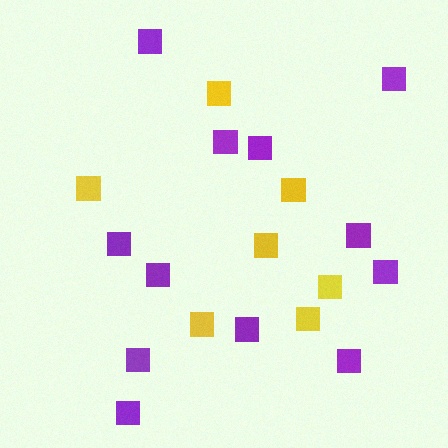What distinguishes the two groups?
There are 2 groups: one group of yellow squares (7) and one group of purple squares (12).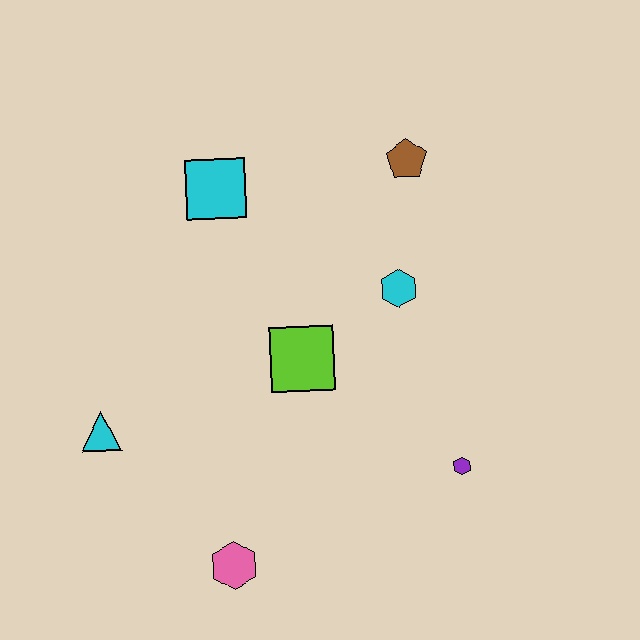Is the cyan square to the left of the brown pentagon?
Yes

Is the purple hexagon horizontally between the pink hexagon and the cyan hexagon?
No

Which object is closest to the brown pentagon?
The cyan hexagon is closest to the brown pentagon.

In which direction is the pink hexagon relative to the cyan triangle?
The pink hexagon is below the cyan triangle.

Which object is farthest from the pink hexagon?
The brown pentagon is farthest from the pink hexagon.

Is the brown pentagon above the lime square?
Yes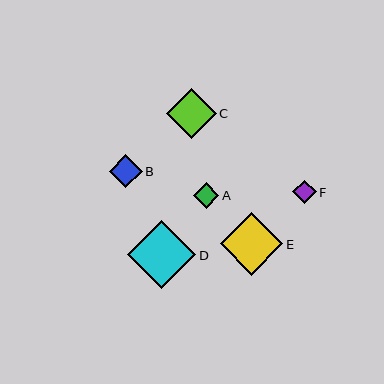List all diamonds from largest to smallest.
From largest to smallest: D, E, C, B, A, F.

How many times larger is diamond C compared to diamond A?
Diamond C is approximately 2.0 times the size of diamond A.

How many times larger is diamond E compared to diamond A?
Diamond E is approximately 2.5 times the size of diamond A.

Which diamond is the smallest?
Diamond F is the smallest with a size of approximately 24 pixels.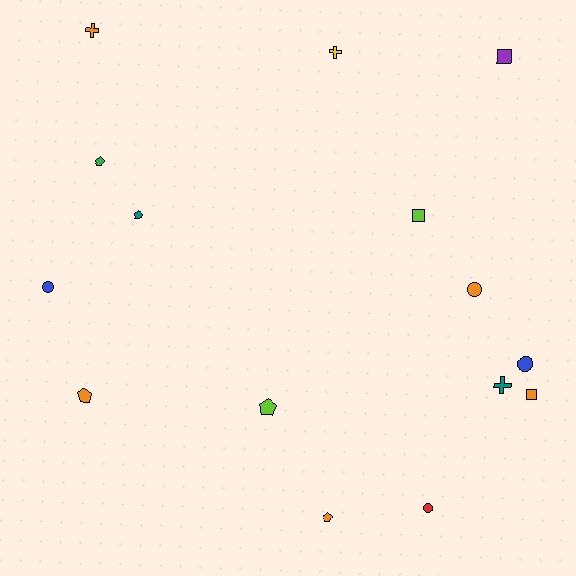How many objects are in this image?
There are 15 objects.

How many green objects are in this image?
There is 1 green object.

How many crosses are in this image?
There are 3 crosses.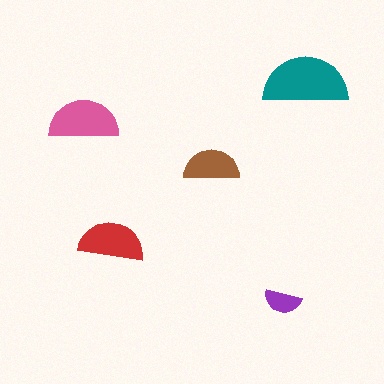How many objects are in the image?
There are 5 objects in the image.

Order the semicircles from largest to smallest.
the teal one, the pink one, the red one, the brown one, the purple one.